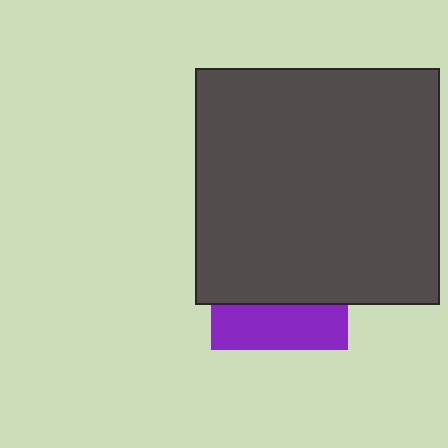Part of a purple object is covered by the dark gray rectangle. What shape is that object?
It is a square.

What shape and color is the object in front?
The object in front is a dark gray rectangle.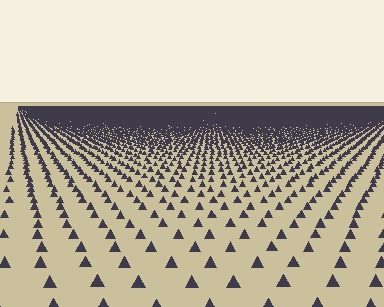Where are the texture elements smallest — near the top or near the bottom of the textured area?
Near the top.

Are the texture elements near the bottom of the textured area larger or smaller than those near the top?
Larger. Near the bottom, elements are closer to the viewer and appear at a bigger on-screen size.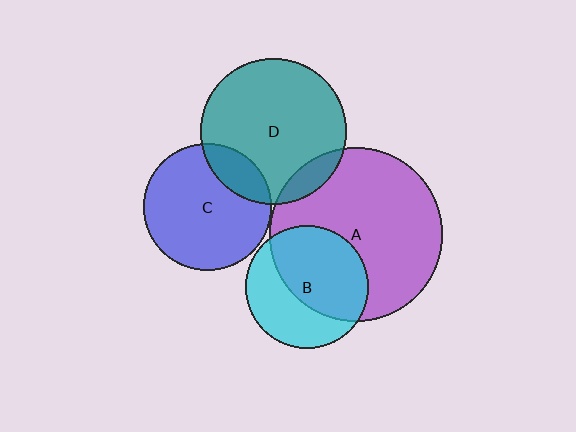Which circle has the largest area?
Circle A (purple).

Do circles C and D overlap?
Yes.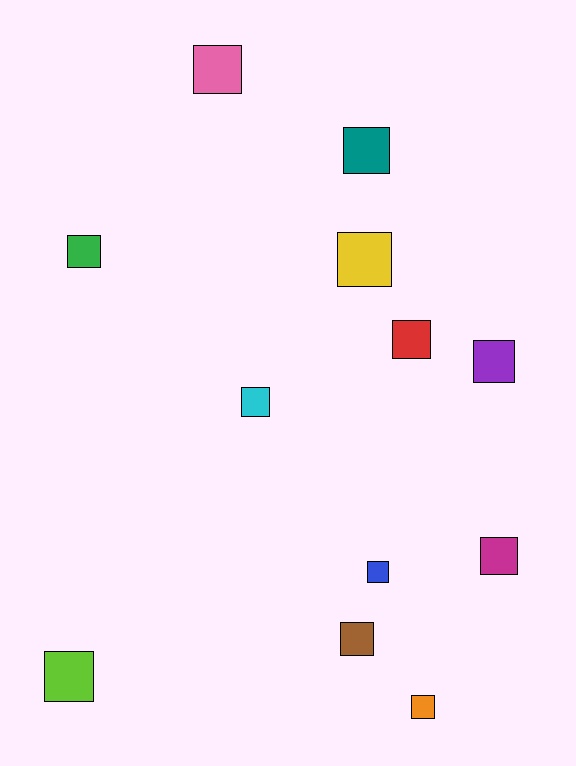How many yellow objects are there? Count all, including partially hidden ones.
There is 1 yellow object.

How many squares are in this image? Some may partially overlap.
There are 12 squares.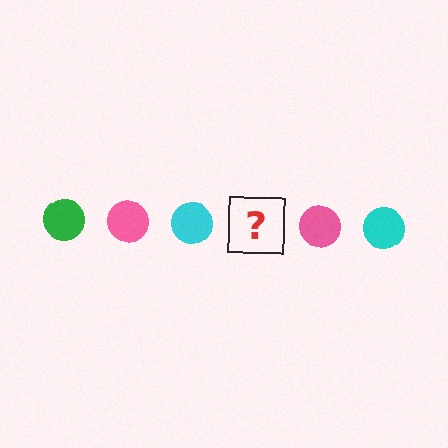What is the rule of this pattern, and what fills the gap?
The rule is that the pattern cycles through green, pink, cyan circles. The gap should be filled with a green circle.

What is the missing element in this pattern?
The missing element is a green circle.